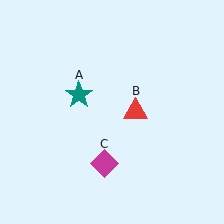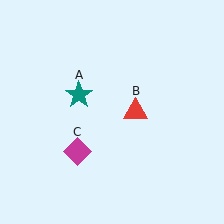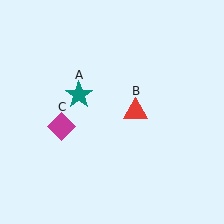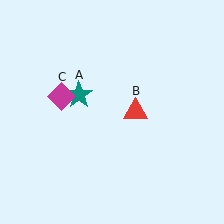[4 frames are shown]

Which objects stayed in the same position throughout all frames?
Teal star (object A) and red triangle (object B) remained stationary.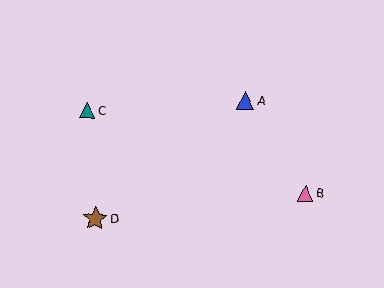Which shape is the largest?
The brown star (labeled D) is the largest.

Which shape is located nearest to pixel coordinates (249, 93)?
The blue triangle (labeled A) at (246, 101) is nearest to that location.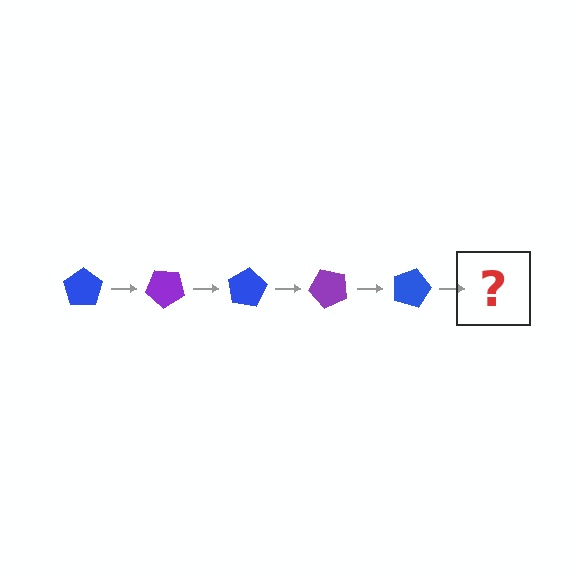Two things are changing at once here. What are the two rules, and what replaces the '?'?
The two rules are that it rotates 40 degrees each step and the color cycles through blue and purple. The '?' should be a purple pentagon, rotated 200 degrees from the start.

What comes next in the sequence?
The next element should be a purple pentagon, rotated 200 degrees from the start.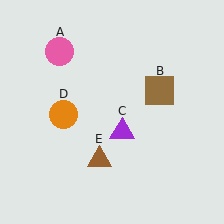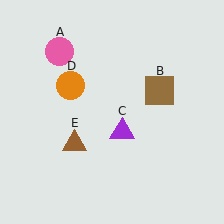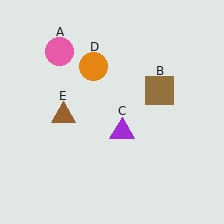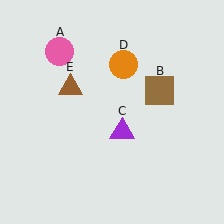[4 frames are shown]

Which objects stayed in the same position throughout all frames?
Pink circle (object A) and brown square (object B) and purple triangle (object C) remained stationary.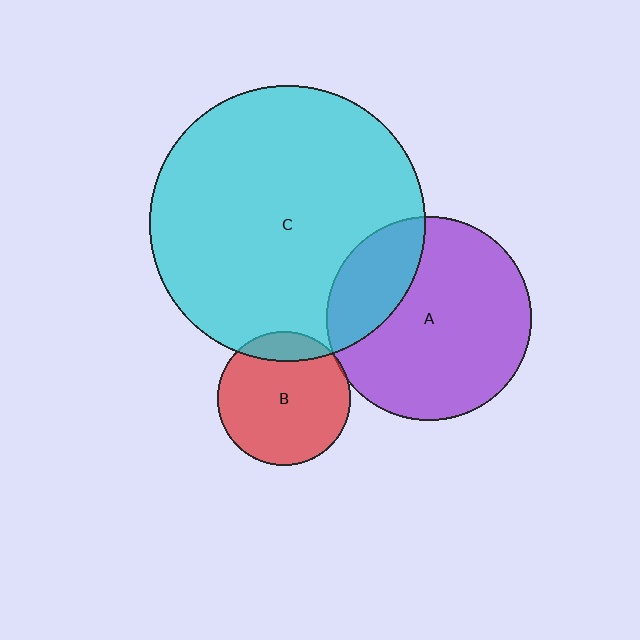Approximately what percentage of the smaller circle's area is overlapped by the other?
Approximately 25%.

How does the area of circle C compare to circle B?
Approximately 4.3 times.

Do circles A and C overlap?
Yes.